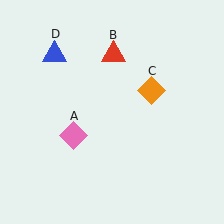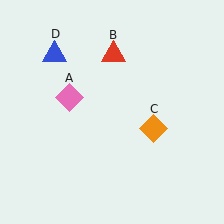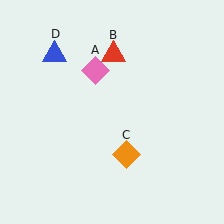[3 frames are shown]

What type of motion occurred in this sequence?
The pink diamond (object A), orange diamond (object C) rotated clockwise around the center of the scene.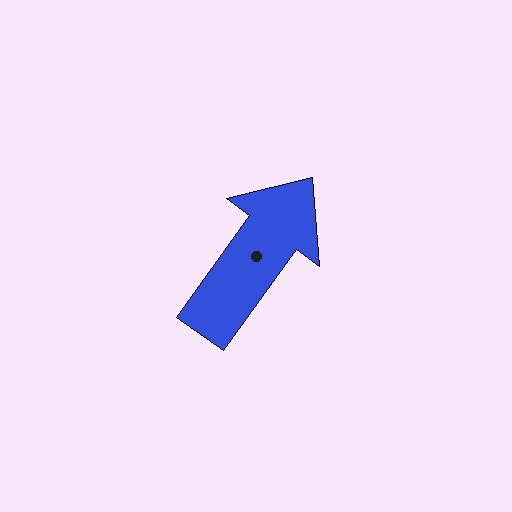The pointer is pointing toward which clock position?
Roughly 1 o'clock.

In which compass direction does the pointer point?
Northeast.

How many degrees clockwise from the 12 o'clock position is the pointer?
Approximately 36 degrees.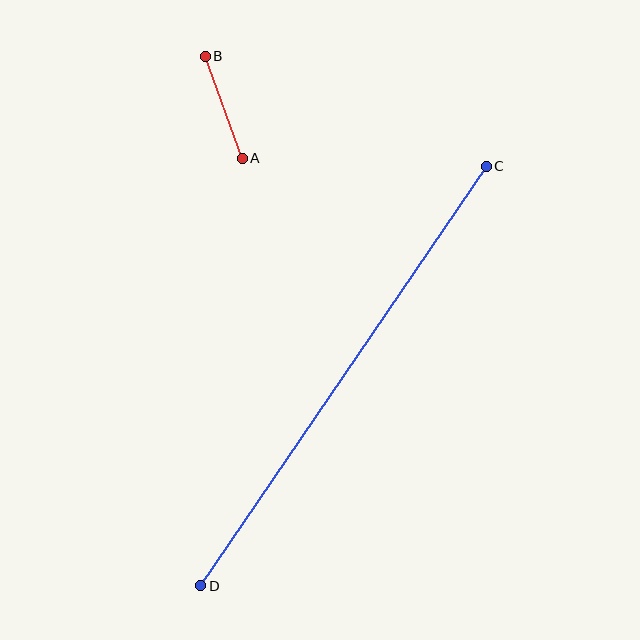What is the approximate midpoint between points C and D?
The midpoint is at approximately (343, 376) pixels.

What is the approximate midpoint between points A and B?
The midpoint is at approximately (224, 107) pixels.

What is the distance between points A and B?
The distance is approximately 109 pixels.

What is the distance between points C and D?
The distance is approximately 508 pixels.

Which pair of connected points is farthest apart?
Points C and D are farthest apart.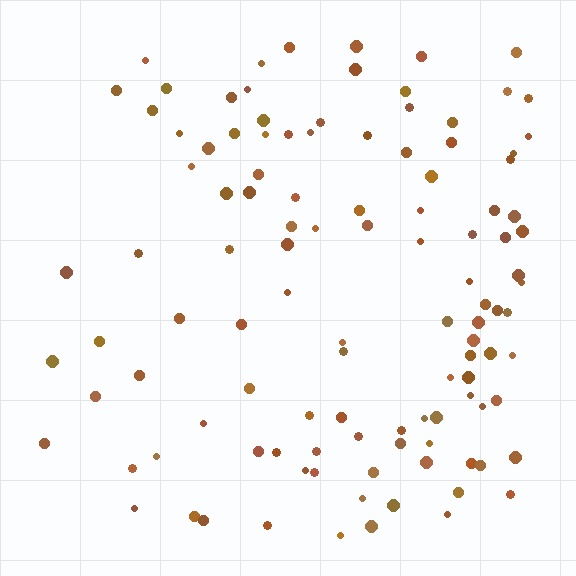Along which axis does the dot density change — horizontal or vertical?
Horizontal.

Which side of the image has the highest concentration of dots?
The right.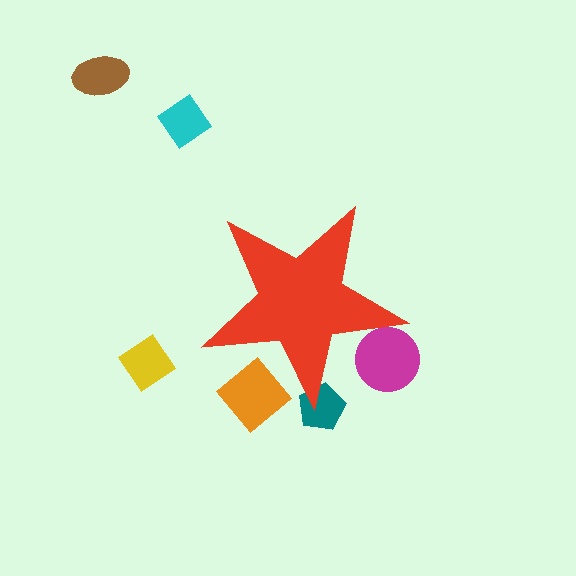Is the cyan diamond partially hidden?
No, the cyan diamond is fully visible.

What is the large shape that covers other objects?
A red star.